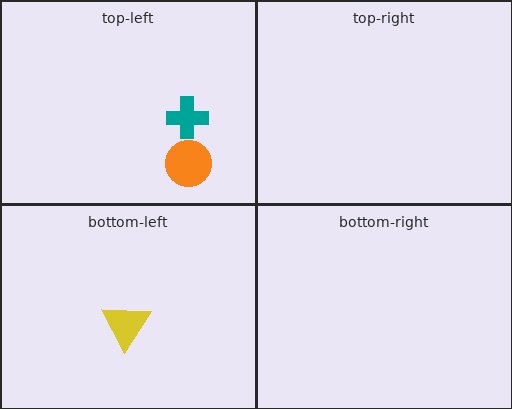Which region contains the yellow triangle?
The bottom-left region.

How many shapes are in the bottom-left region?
1.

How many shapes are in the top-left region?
2.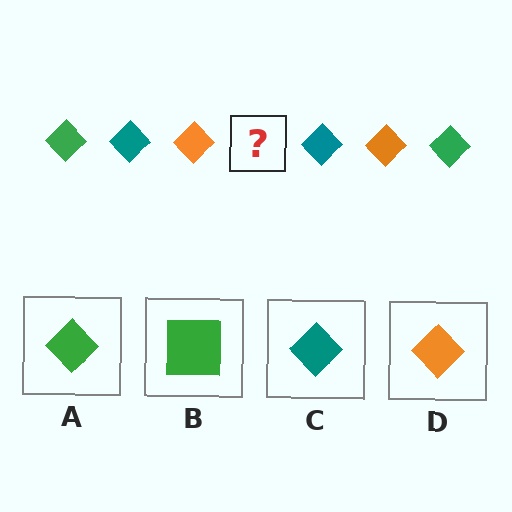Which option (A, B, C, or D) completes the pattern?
A.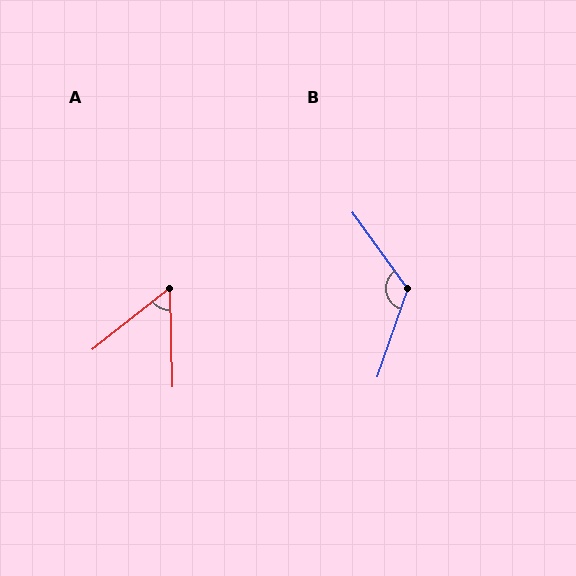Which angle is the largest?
B, at approximately 125 degrees.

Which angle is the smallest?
A, at approximately 53 degrees.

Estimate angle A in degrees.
Approximately 53 degrees.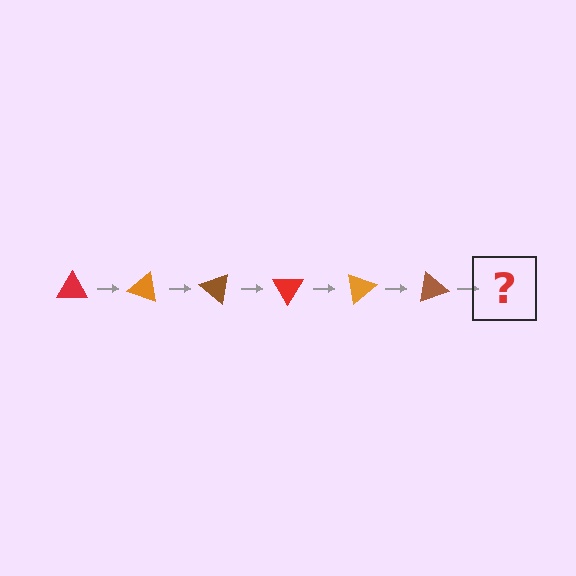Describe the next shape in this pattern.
It should be a red triangle, rotated 120 degrees from the start.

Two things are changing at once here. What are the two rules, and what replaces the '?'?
The two rules are that it rotates 20 degrees each step and the color cycles through red, orange, and brown. The '?' should be a red triangle, rotated 120 degrees from the start.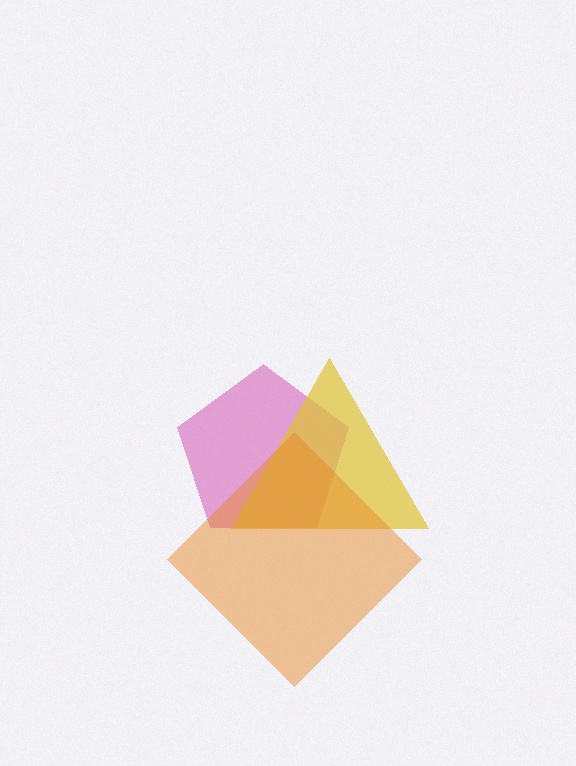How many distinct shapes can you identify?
There are 3 distinct shapes: a magenta pentagon, a yellow triangle, an orange diamond.